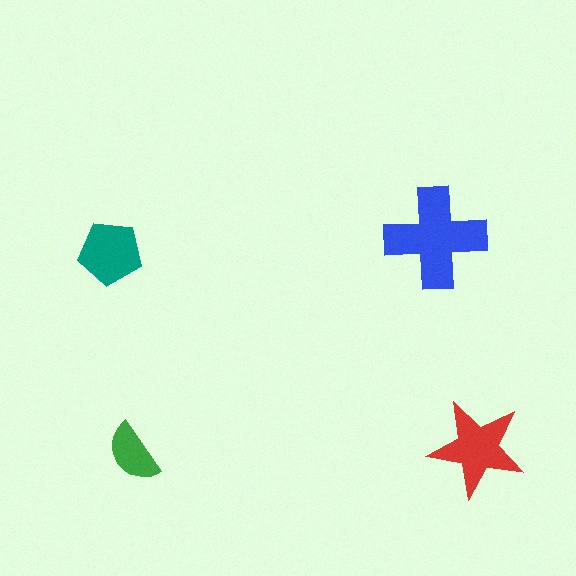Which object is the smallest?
The green semicircle.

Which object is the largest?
The blue cross.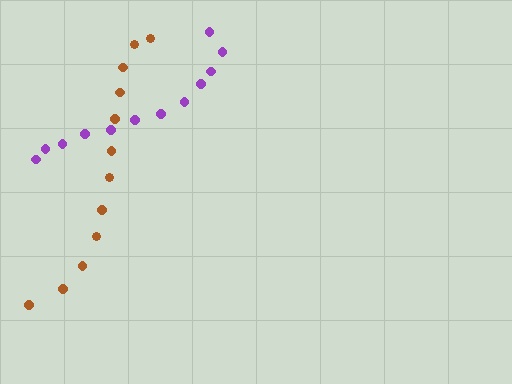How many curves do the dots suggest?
There are 2 distinct paths.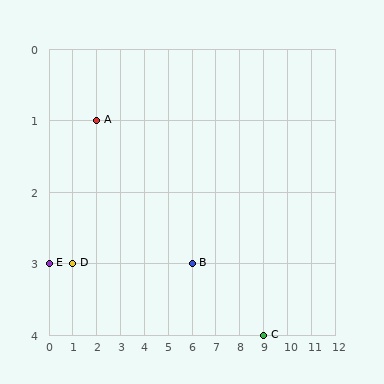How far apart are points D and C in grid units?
Points D and C are 8 columns and 1 row apart (about 8.1 grid units diagonally).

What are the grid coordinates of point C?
Point C is at grid coordinates (9, 4).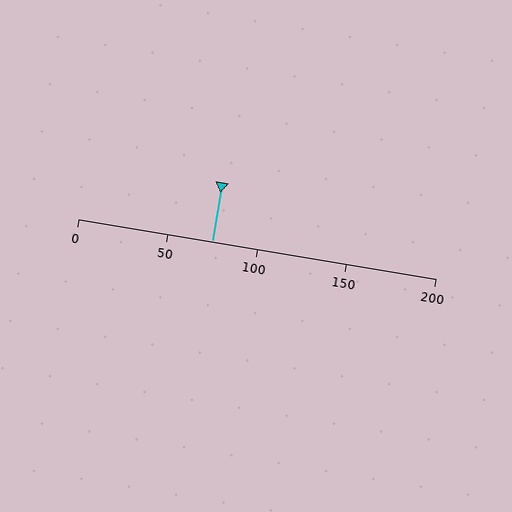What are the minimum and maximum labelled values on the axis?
The axis runs from 0 to 200.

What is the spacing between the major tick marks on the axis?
The major ticks are spaced 50 apart.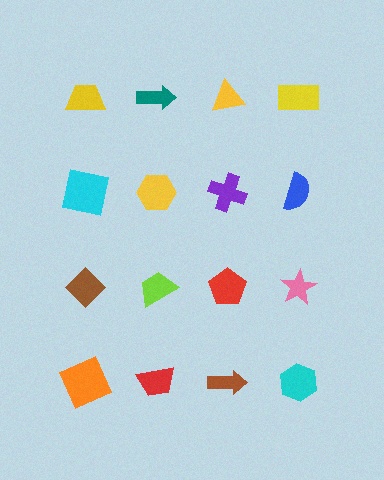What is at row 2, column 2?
A yellow hexagon.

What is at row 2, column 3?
A purple cross.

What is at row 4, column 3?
A brown arrow.